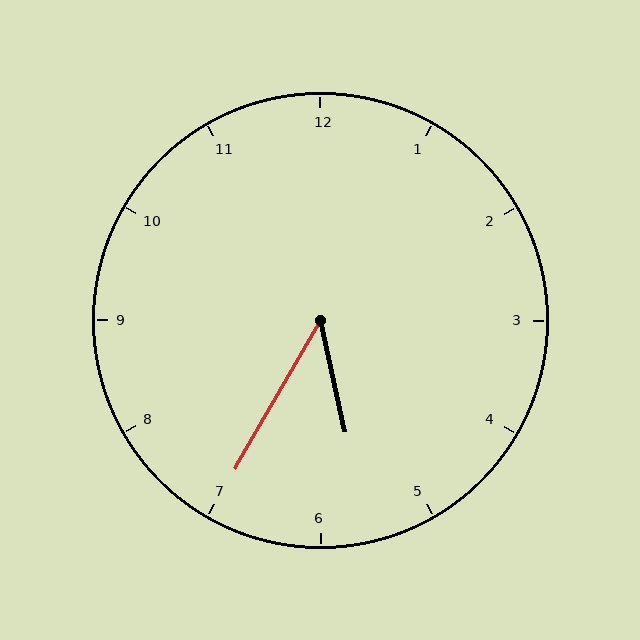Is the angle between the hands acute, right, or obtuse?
It is acute.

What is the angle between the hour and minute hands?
Approximately 42 degrees.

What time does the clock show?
5:35.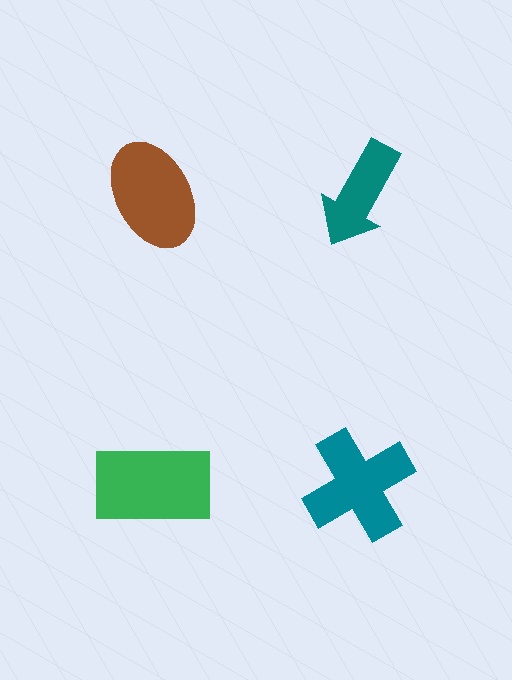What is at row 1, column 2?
A teal arrow.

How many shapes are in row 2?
2 shapes.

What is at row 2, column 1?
A green rectangle.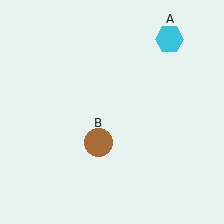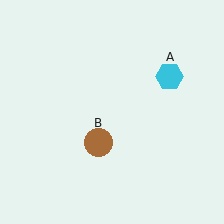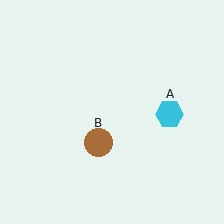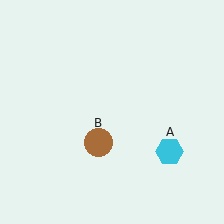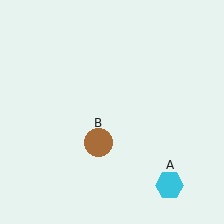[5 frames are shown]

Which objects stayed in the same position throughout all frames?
Brown circle (object B) remained stationary.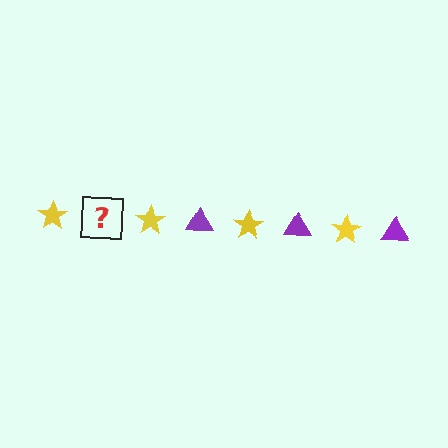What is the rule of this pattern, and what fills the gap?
The rule is that the pattern alternates between yellow star and purple triangle. The gap should be filled with a purple triangle.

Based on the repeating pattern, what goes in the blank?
The blank should be a purple triangle.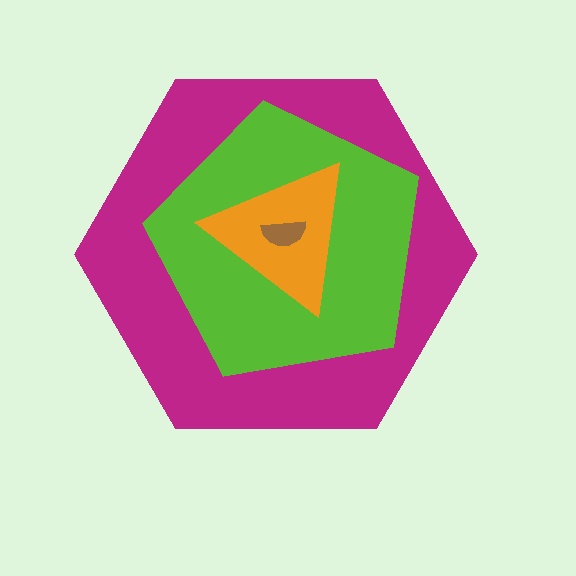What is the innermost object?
The brown semicircle.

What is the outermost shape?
The magenta hexagon.